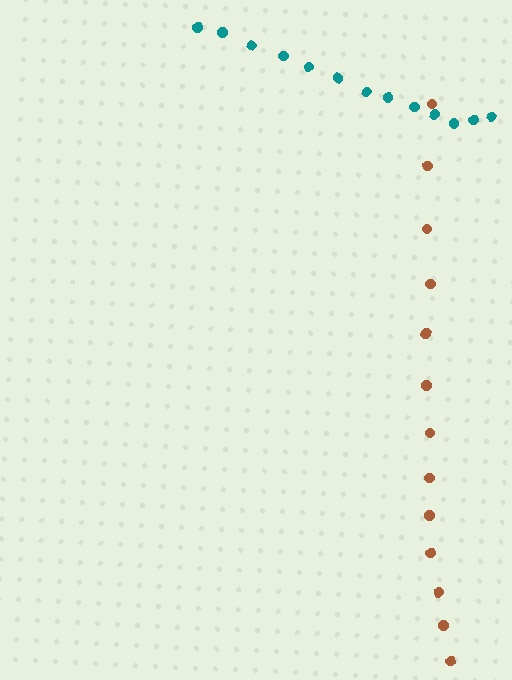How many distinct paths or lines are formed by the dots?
There are 2 distinct paths.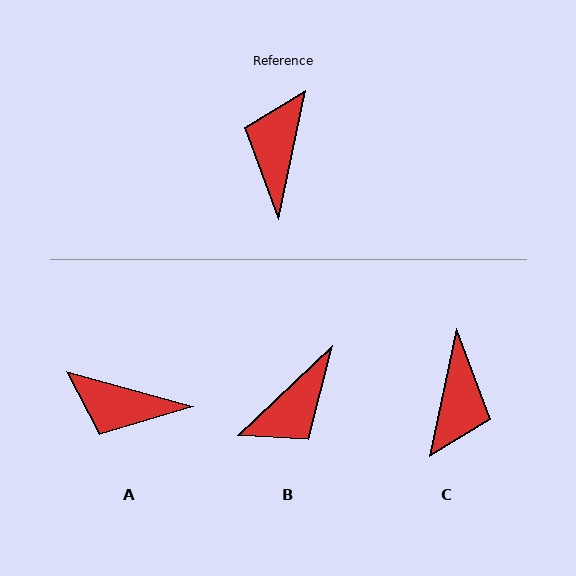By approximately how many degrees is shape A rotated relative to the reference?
Approximately 87 degrees counter-clockwise.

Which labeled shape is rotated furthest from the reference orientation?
C, about 180 degrees away.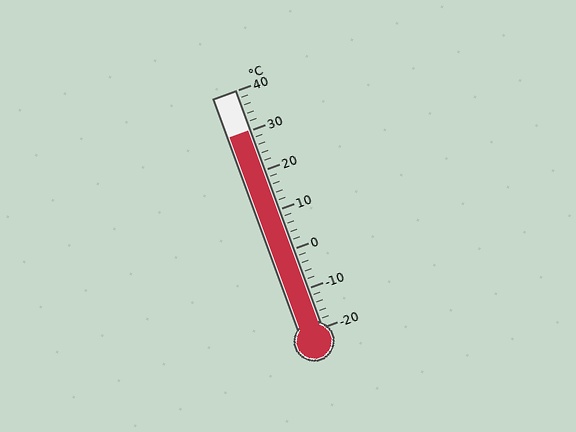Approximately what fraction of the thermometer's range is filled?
The thermometer is filled to approximately 85% of its range.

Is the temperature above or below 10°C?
The temperature is above 10°C.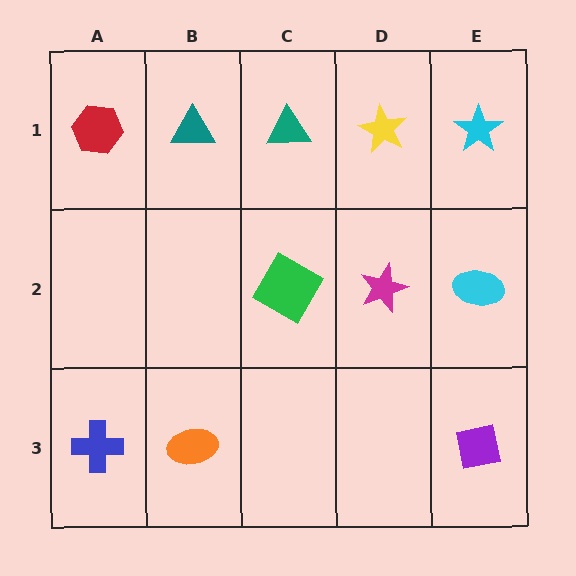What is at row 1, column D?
A yellow star.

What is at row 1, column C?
A teal triangle.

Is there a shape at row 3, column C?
No, that cell is empty.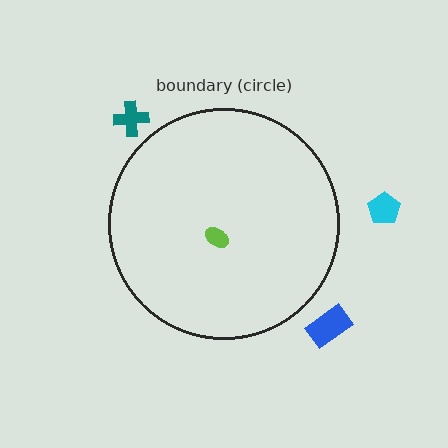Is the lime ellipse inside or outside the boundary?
Inside.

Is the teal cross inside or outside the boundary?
Outside.